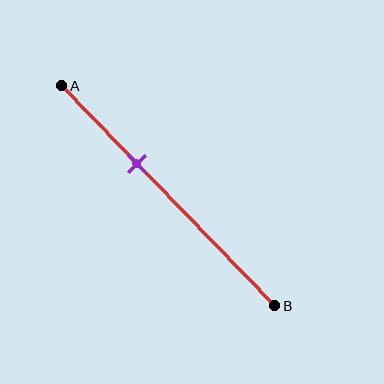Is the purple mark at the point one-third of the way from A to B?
Yes, the mark is approximately at the one-third point.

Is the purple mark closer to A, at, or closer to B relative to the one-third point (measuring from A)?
The purple mark is approximately at the one-third point of segment AB.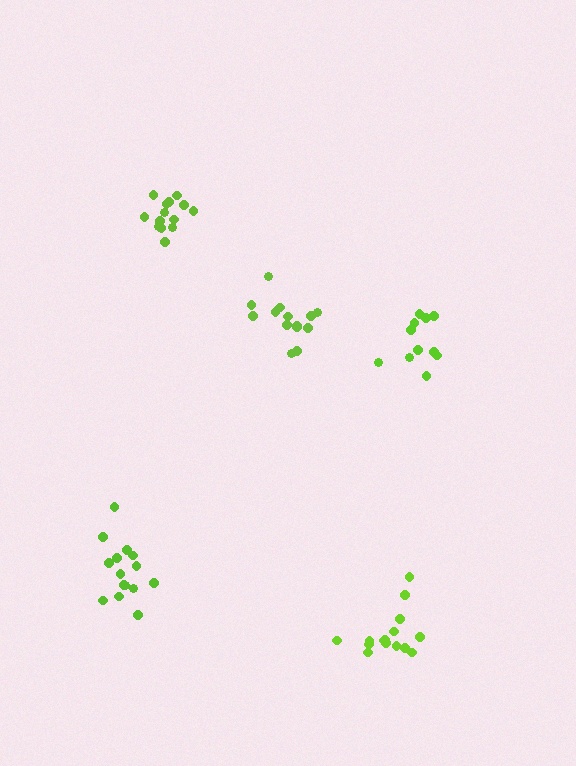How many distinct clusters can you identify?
There are 5 distinct clusters.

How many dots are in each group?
Group 1: 14 dots, Group 2: 15 dots, Group 3: 15 dots, Group 4: 11 dots, Group 5: 15 dots (70 total).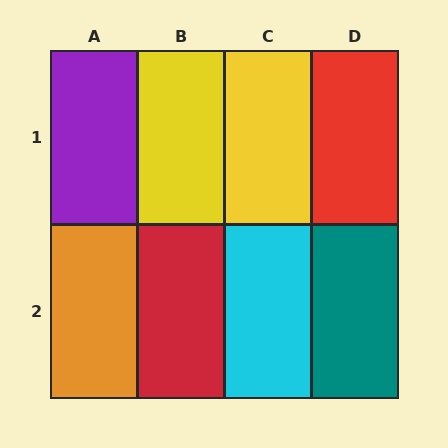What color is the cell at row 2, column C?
Cyan.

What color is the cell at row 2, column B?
Red.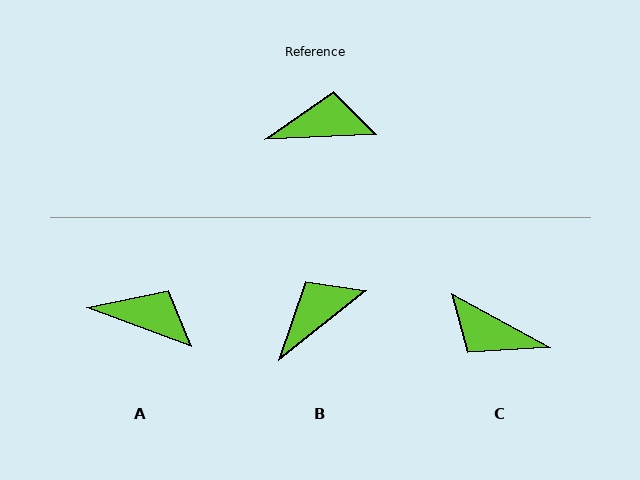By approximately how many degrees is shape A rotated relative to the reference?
Approximately 23 degrees clockwise.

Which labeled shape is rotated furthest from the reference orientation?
C, about 149 degrees away.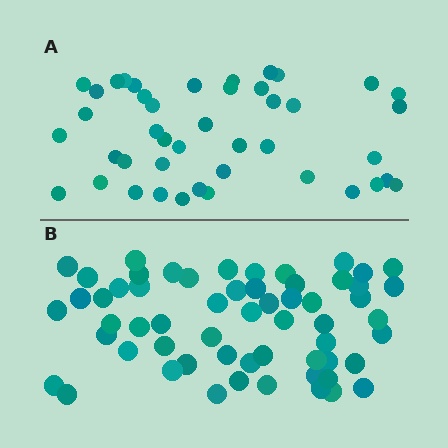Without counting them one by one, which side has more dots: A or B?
Region B (the bottom region) has more dots.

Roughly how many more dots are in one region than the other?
Region B has approximately 15 more dots than region A.